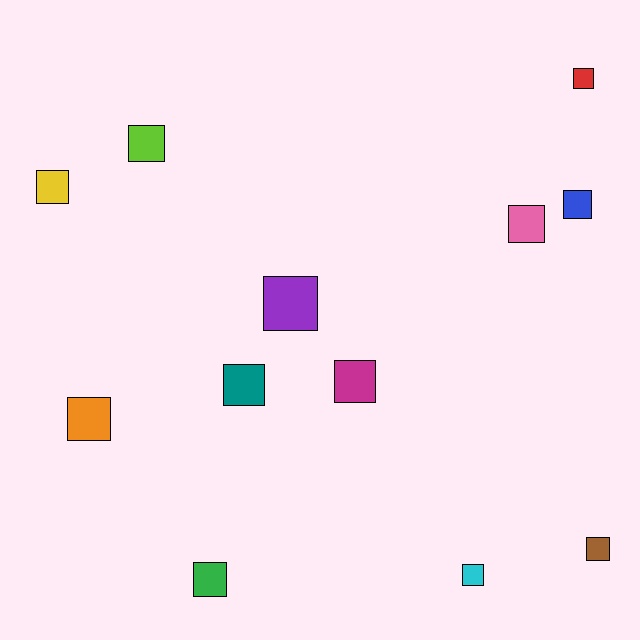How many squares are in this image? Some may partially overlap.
There are 12 squares.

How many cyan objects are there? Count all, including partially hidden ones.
There is 1 cyan object.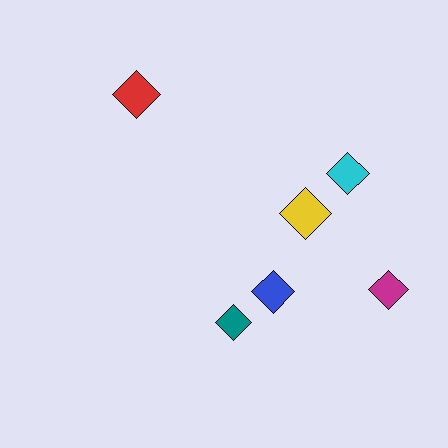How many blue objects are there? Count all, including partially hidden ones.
There is 1 blue object.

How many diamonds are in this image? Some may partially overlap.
There are 6 diamonds.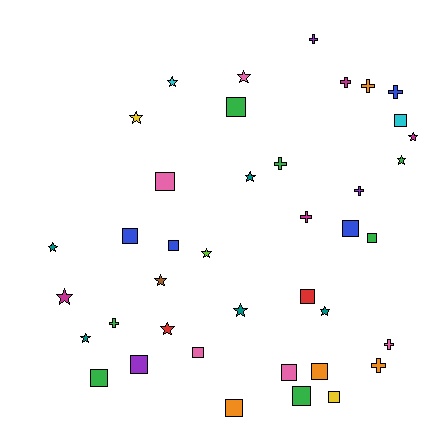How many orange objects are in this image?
There are 4 orange objects.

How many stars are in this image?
There are 14 stars.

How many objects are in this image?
There are 40 objects.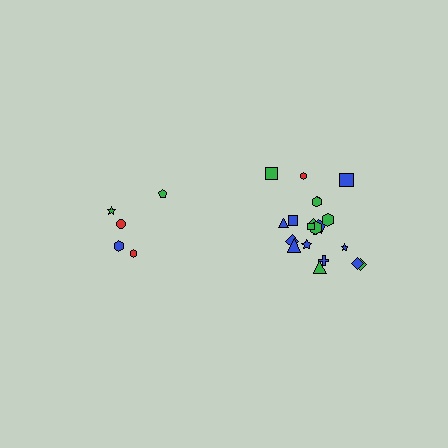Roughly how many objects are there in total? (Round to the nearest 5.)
Roughly 25 objects in total.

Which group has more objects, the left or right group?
The right group.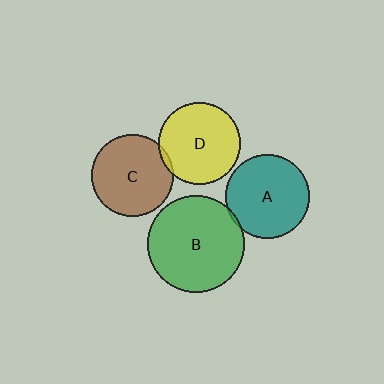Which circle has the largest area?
Circle B (green).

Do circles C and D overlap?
Yes.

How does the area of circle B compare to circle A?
Approximately 1.3 times.